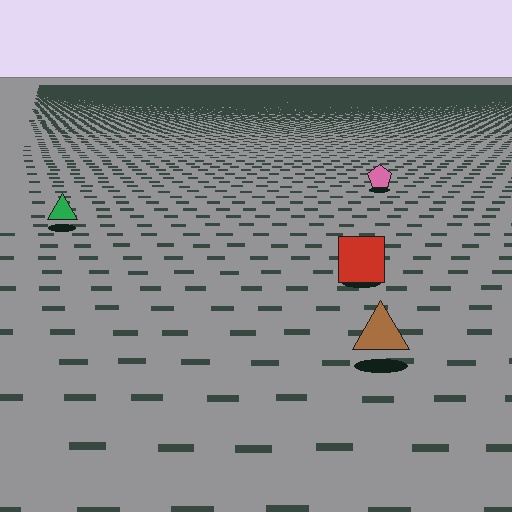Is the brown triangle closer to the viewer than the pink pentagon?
Yes. The brown triangle is closer — you can tell from the texture gradient: the ground texture is coarser near it.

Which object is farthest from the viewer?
The pink pentagon is farthest from the viewer. It appears smaller and the ground texture around it is denser.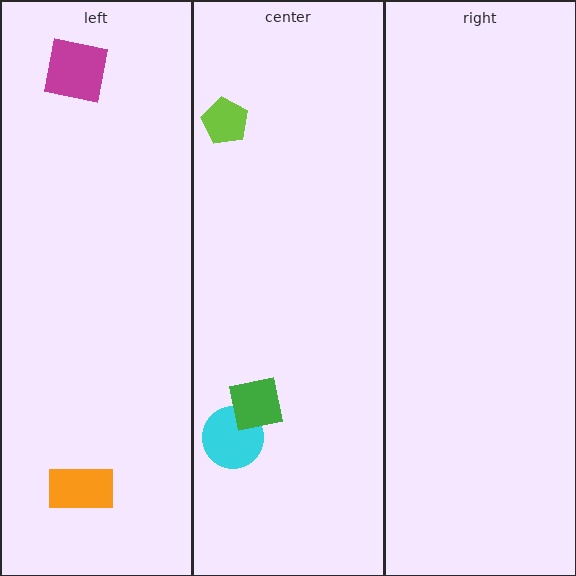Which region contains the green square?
The center region.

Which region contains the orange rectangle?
The left region.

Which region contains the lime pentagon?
The center region.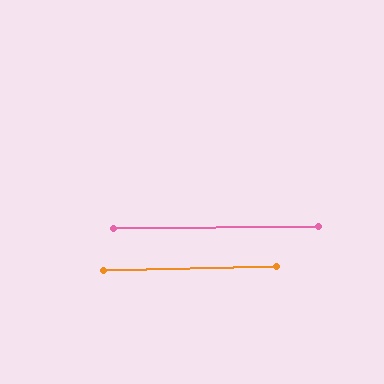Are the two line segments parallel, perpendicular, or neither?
Parallel — their directions differ by only 0.9°.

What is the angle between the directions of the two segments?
Approximately 1 degree.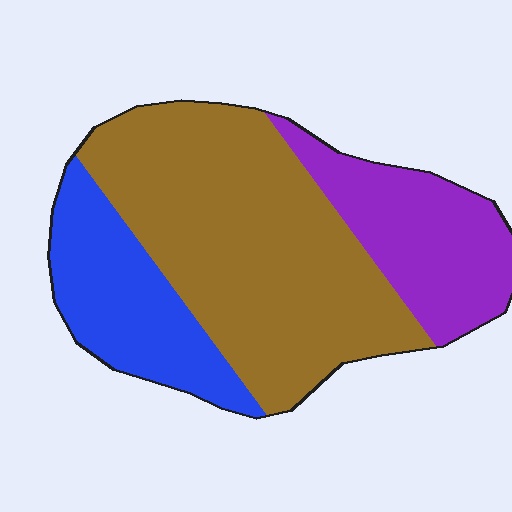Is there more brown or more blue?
Brown.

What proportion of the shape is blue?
Blue covers 22% of the shape.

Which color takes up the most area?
Brown, at roughly 55%.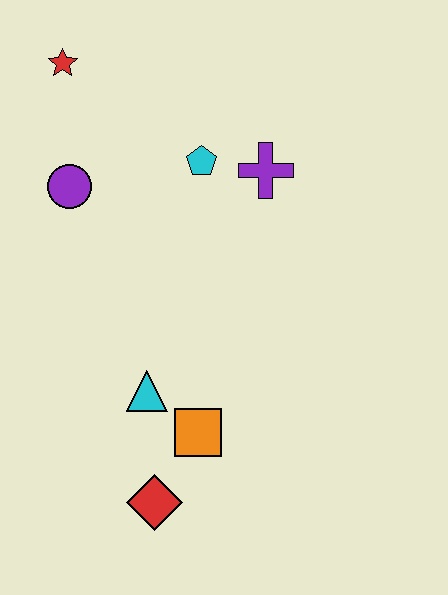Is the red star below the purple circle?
No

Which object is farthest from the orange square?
The red star is farthest from the orange square.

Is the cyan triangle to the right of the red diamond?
No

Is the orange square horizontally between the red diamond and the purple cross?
Yes